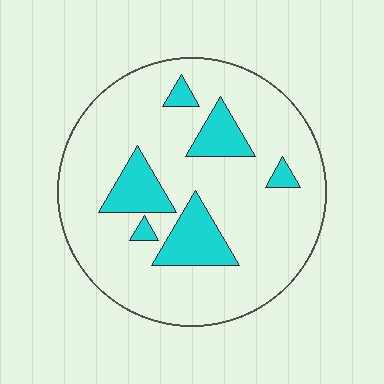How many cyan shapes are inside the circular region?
6.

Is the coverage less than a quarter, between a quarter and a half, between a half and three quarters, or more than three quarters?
Less than a quarter.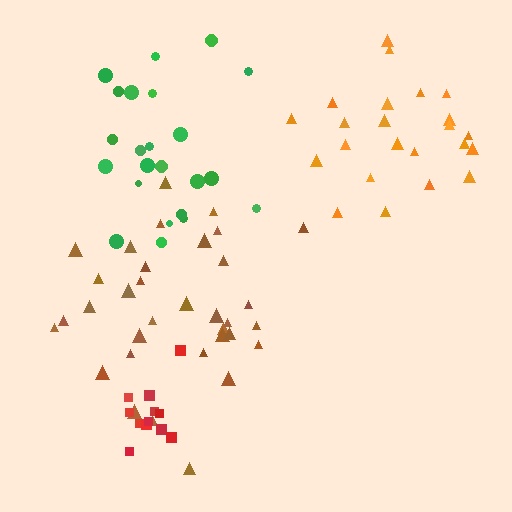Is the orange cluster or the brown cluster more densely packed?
Orange.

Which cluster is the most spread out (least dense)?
Brown.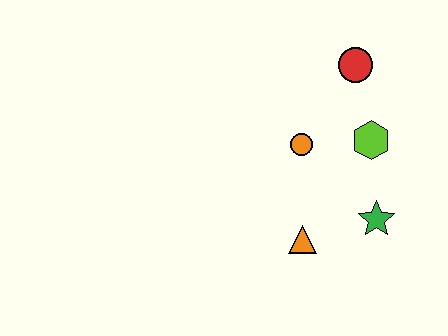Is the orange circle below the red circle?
Yes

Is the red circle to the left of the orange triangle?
No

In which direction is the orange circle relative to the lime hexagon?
The orange circle is to the left of the lime hexagon.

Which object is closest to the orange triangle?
The green star is closest to the orange triangle.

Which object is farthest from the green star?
The red circle is farthest from the green star.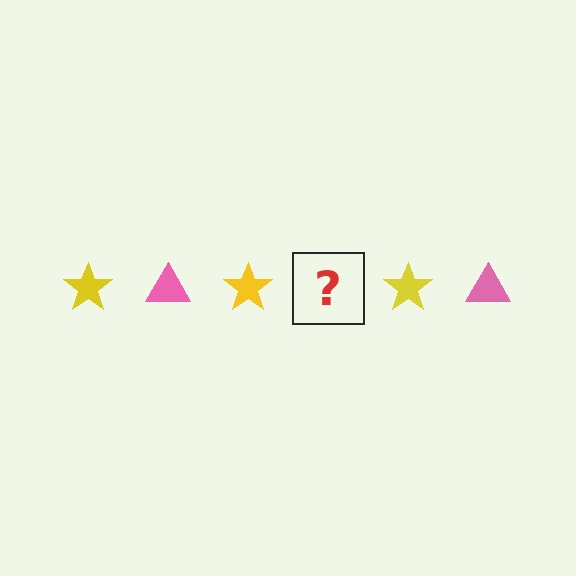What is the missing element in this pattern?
The missing element is a pink triangle.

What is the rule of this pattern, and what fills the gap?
The rule is that the pattern alternates between yellow star and pink triangle. The gap should be filled with a pink triangle.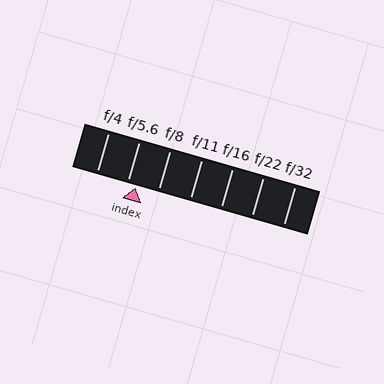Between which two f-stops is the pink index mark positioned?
The index mark is between f/5.6 and f/8.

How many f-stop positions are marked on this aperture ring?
There are 7 f-stop positions marked.